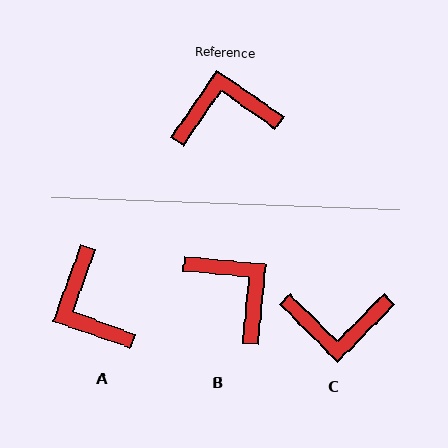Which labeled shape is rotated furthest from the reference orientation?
C, about 170 degrees away.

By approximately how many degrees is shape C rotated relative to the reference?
Approximately 170 degrees counter-clockwise.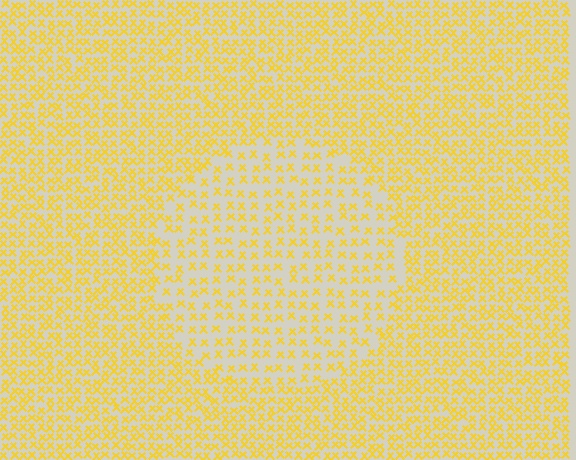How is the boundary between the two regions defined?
The boundary is defined by a change in element density (approximately 1.8x ratio). All elements are the same color, size, and shape.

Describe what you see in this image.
The image contains small yellow elements arranged at two different densities. A circle-shaped region is visible where the elements are less densely packed than the surrounding area.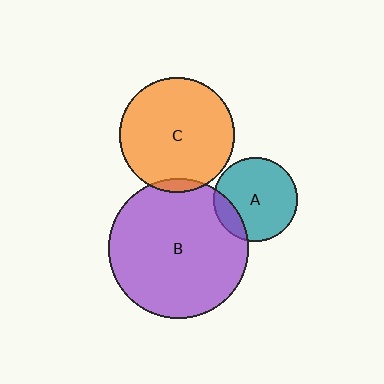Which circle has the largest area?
Circle B (purple).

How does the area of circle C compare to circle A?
Approximately 1.9 times.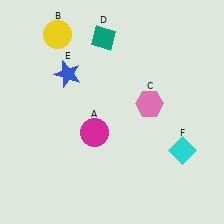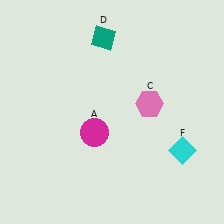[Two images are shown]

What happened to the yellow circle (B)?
The yellow circle (B) was removed in Image 2. It was in the top-left area of Image 1.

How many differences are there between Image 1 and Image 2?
There are 2 differences between the two images.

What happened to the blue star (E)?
The blue star (E) was removed in Image 2. It was in the top-left area of Image 1.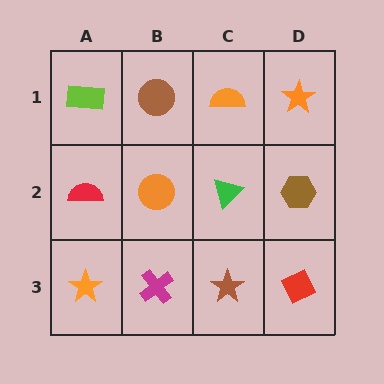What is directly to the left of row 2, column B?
A red semicircle.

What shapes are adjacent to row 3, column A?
A red semicircle (row 2, column A), a magenta cross (row 3, column B).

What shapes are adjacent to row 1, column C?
A green triangle (row 2, column C), a brown circle (row 1, column B), an orange star (row 1, column D).